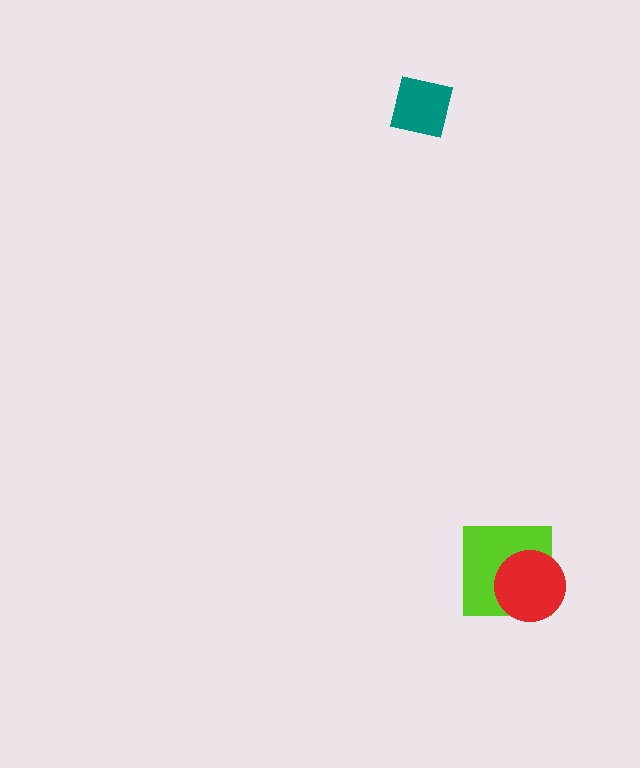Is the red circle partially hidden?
No, no other shape covers it.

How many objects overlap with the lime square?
1 object overlaps with the lime square.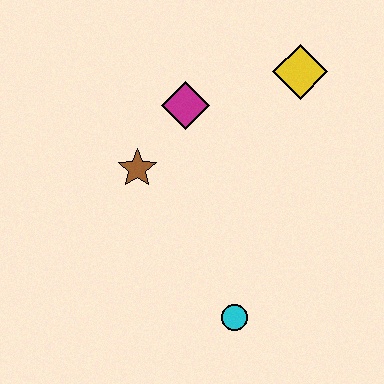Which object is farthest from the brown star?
The yellow diamond is farthest from the brown star.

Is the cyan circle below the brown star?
Yes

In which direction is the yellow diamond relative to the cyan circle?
The yellow diamond is above the cyan circle.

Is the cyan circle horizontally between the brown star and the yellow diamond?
Yes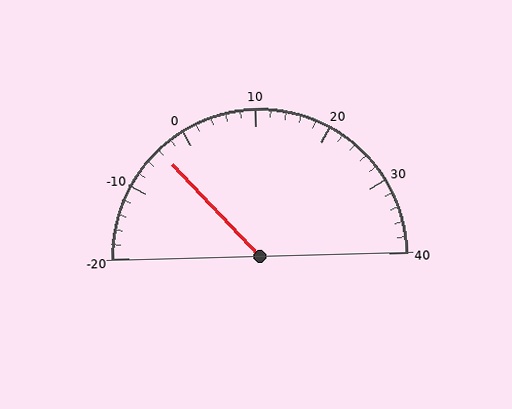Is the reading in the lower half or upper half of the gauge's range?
The reading is in the lower half of the range (-20 to 40).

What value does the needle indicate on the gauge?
The needle indicates approximately -4.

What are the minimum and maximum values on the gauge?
The gauge ranges from -20 to 40.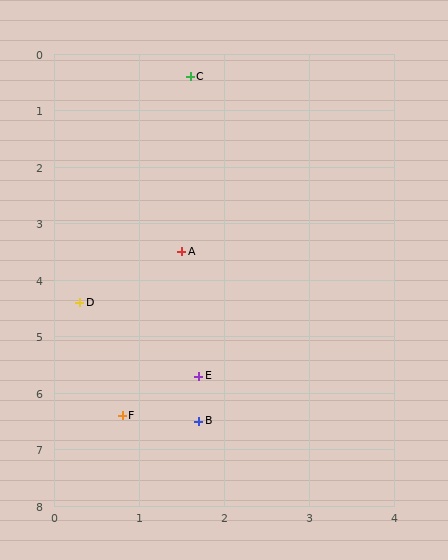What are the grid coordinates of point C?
Point C is at approximately (1.6, 0.4).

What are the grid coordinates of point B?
Point B is at approximately (1.7, 6.5).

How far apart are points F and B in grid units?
Points F and B are about 0.9 grid units apart.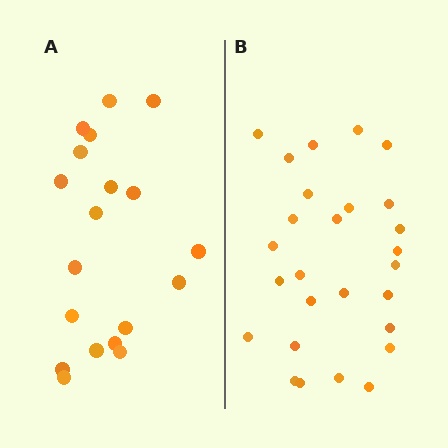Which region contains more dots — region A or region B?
Region B (the right region) has more dots.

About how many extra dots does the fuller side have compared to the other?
Region B has roughly 8 or so more dots than region A.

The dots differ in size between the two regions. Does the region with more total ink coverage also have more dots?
No. Region A has more total ink coverage because its dots are larger, but region B actually contains more individual dots. Total area can be misleading — the number of items is what matters here.